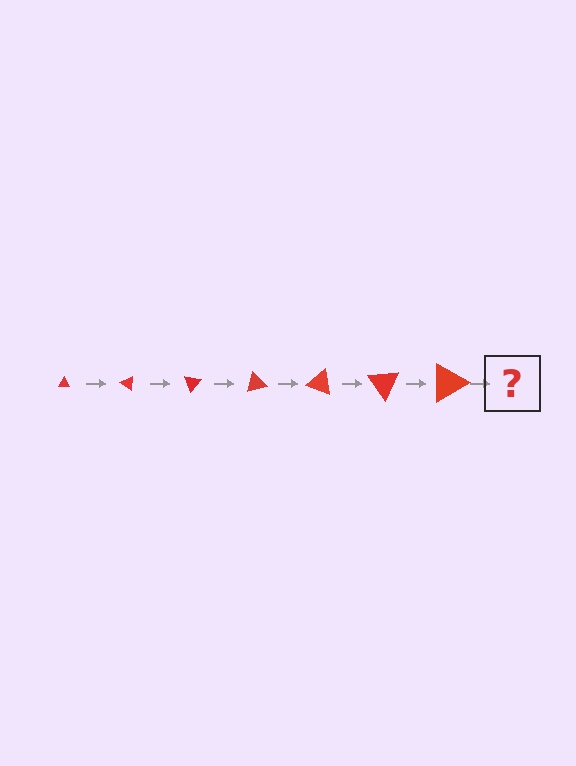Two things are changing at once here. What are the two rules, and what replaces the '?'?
The two rules are that the triangle grows larger each step and it rotates 35 degrees each step. The '?' should be a triangle, larger than the previous one and rotated 245 degrees from the start.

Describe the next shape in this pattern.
It should be a triangle, larger than the previous one and rotated 245 degrees from the start.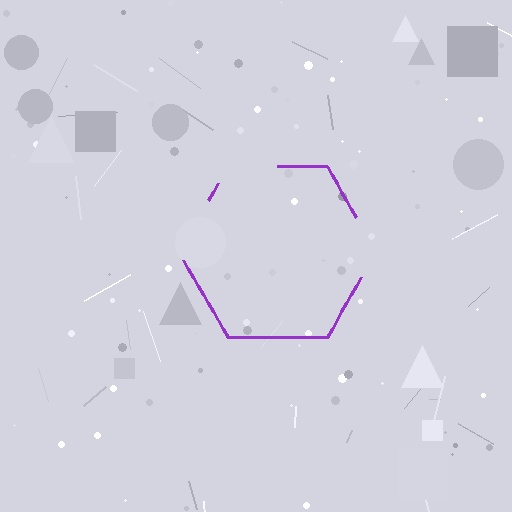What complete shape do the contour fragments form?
The contour fragments form a hexagon.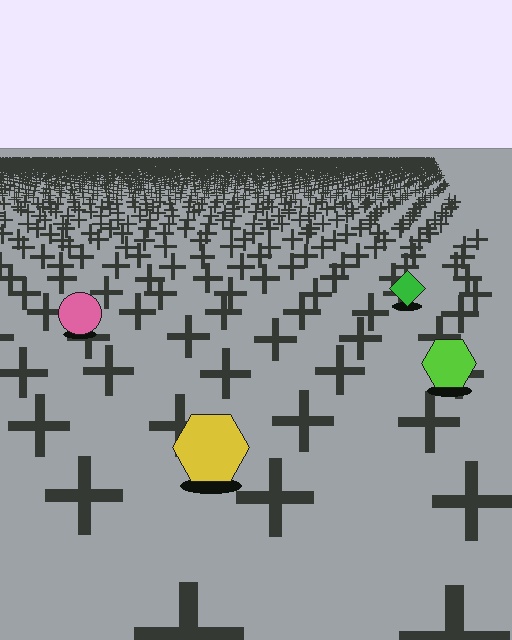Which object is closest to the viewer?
The yellow hexagon is closest. The texture marks near it are larger and more spread out.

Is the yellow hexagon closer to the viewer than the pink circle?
Yes. The yellow hexagon is closer — you can tell from the texture gradient: the ground texture is coarser near it.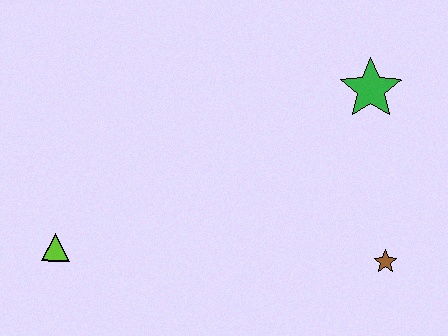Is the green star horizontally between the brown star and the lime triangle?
Yes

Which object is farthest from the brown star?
The lime triangle is farthest from the brown star.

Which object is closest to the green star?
The brown star is closest to the green star.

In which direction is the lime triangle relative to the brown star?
The lime triangle is to the left of the brown star.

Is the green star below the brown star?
No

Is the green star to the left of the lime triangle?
No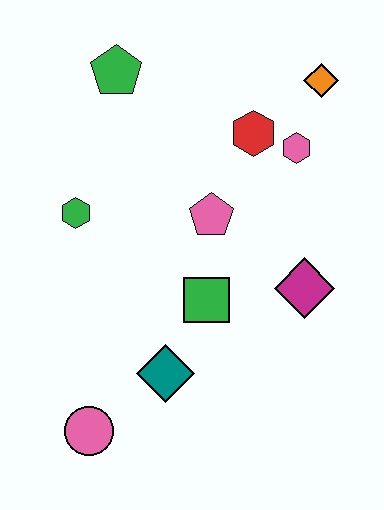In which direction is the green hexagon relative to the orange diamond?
The green hexagon is to the left of the orange diamond.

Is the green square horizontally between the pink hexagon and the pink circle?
Yes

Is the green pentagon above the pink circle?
Yes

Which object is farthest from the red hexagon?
The pink circle is farthest from the red hexagon.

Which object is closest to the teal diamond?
The green square is closest to the teal diamond.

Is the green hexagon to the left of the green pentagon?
Yes